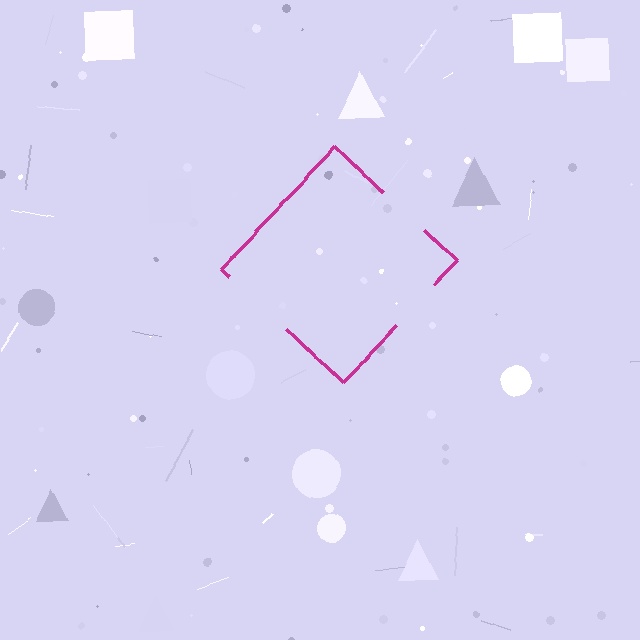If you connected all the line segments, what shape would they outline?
They would outline a diamond.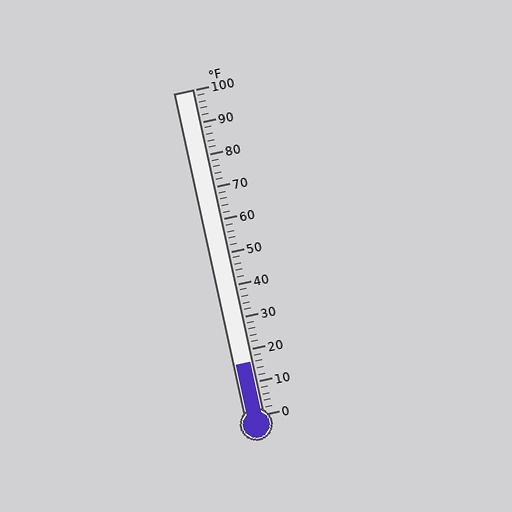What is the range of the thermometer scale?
The thermometer scale ranges from 0°F to 100°F.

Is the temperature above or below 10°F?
The temperature is above 10°F.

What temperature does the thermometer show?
The thermometer shows approximately 16°F.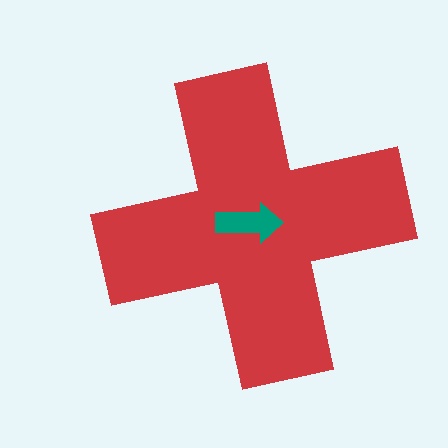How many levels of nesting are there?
2.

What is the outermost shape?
The red cross.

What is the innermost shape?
The teal arrow.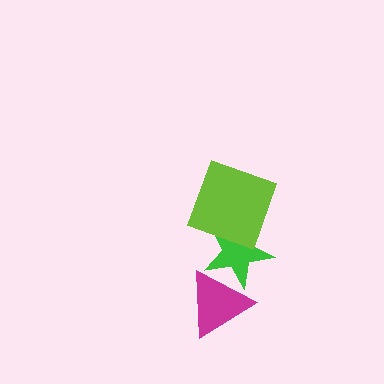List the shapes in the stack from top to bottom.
From top to bottom: the lime square, the green star, the magenta triangle.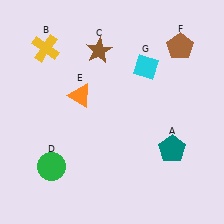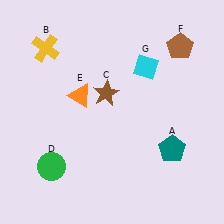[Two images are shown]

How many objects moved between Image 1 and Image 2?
1 object moved between the two images.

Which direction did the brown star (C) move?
The brown star (C) moved down.